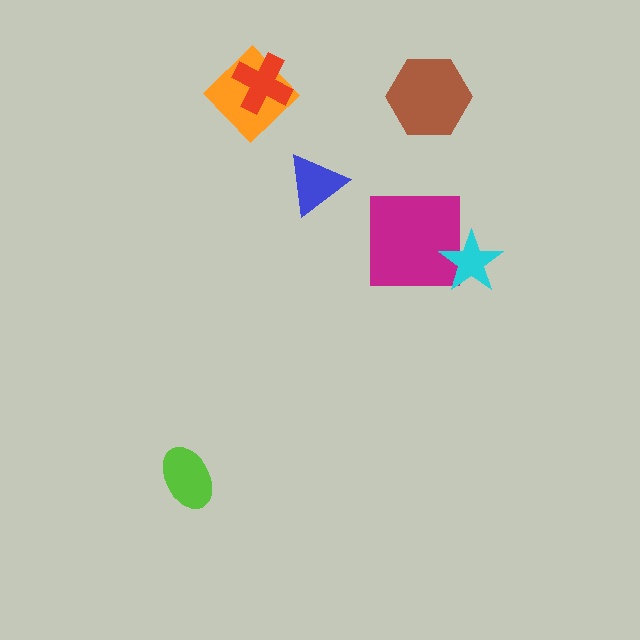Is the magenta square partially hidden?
Yes, it is partially covered by another shape.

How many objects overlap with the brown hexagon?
0 objects overlap with the brown hexagon.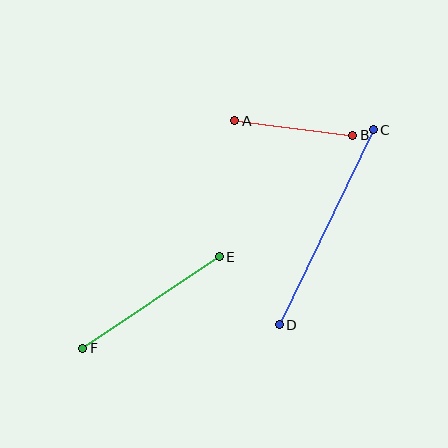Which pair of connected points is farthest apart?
Points C and D are farthest apart.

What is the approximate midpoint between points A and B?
The midpoint is at approximately (294, 128) pixels.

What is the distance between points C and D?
The distance is approximately 217 pixels.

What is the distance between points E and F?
The distance is approximately 165 pixels.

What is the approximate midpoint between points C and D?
The midpoint is at approximately (326, 227) pixels.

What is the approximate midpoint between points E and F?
The midpoint is at approximately (151, 302) pixels.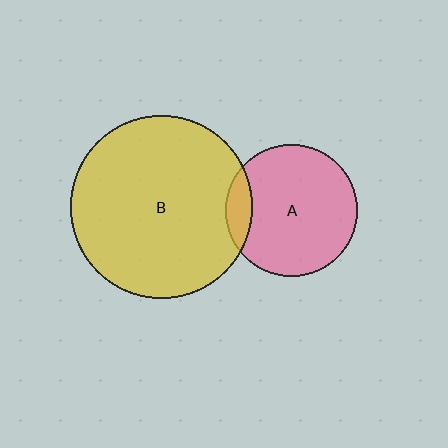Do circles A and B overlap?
Yes.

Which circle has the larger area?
Circle B (yellow).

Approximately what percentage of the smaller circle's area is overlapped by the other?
Approximately 10%.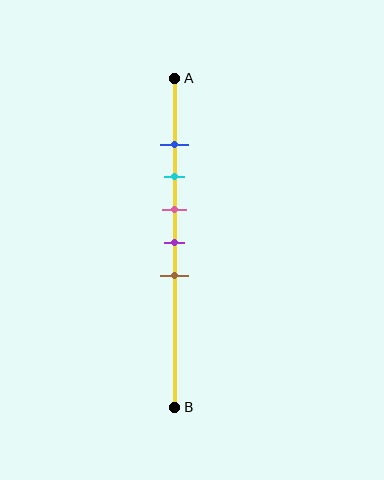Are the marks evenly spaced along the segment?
Yes, the marks are approximately evenly spaced.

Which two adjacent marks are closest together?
The blue and cyan marks are the closest adjacent pair.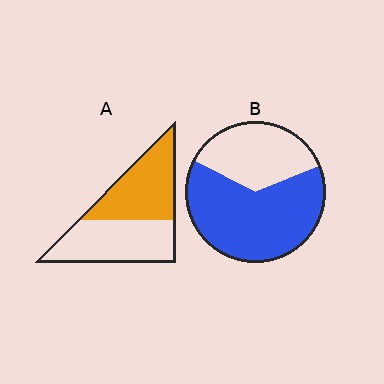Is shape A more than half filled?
Roughly half.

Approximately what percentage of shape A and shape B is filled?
A is approximately 50% and B is approximately 65%.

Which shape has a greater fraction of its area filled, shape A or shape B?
Shape B.